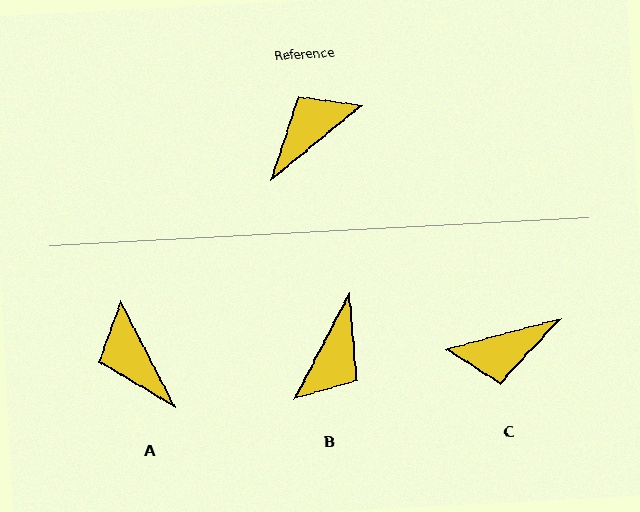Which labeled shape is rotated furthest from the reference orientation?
B, about 157 degrees away.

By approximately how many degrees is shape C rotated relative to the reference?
Approximately 156 degrees counter-clockwise.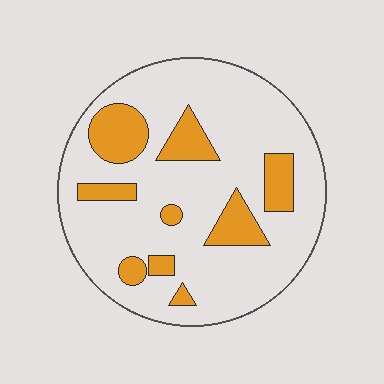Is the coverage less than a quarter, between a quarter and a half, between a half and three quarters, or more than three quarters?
Less than a quarter.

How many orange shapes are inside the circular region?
9.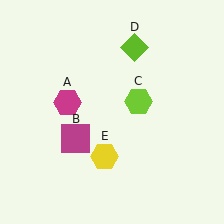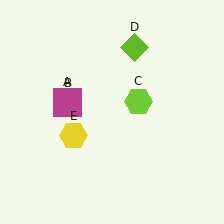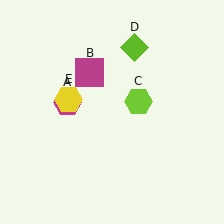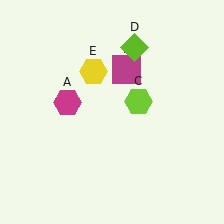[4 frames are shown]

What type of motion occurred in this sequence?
The magenta square (object B), yellow hexagon (object E) rotated clockwise around the center of the scene.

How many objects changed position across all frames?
2 objects changed position: magenta square (object B), yellow hexagon (object E).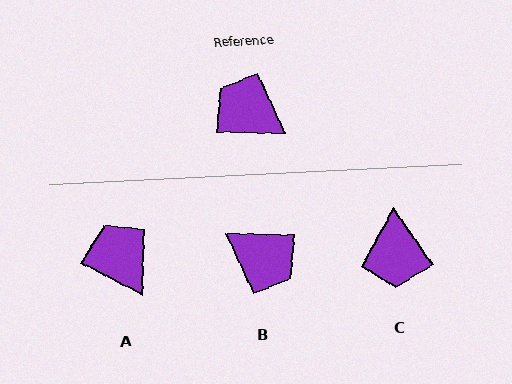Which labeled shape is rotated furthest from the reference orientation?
B, about 179 degrees away.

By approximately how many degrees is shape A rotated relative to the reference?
Approximately 27 degrees clockwise.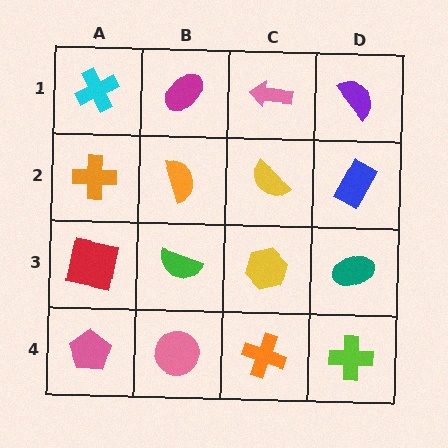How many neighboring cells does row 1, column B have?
3.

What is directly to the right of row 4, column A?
A pink circle.